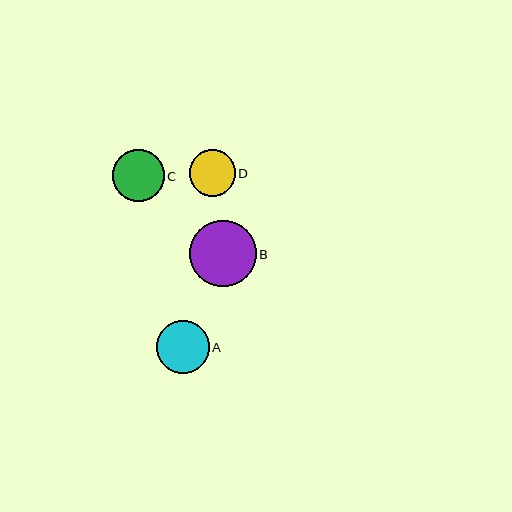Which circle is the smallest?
Circle D is the smallest with a size of approximately 46 pixels.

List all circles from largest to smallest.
From largest to smallest: B, A, C, D.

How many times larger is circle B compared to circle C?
Circle B is approximately 1.3 times the size of circle C.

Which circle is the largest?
Circle B is the largest with a size of approximately 66 pixels.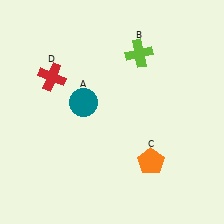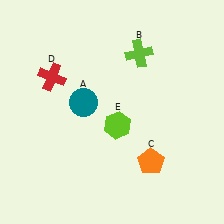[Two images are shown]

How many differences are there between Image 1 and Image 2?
There is 1 difference between the two images.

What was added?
A lime hexagon (E) was added in Image 2.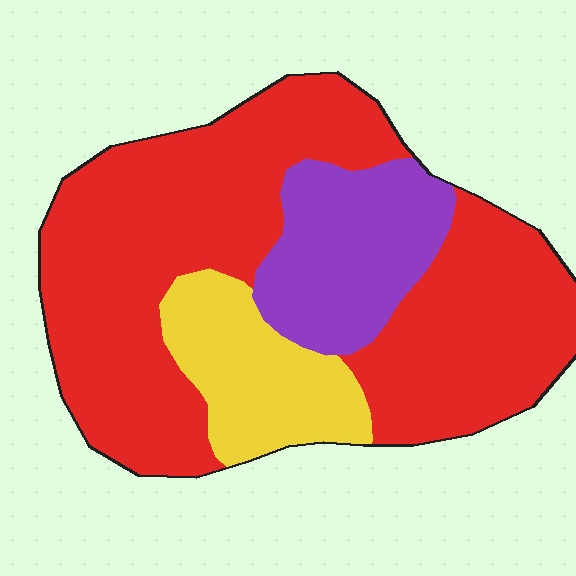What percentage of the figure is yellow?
Yellow covers around 15% of the figure.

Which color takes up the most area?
Red, at roughly 65%.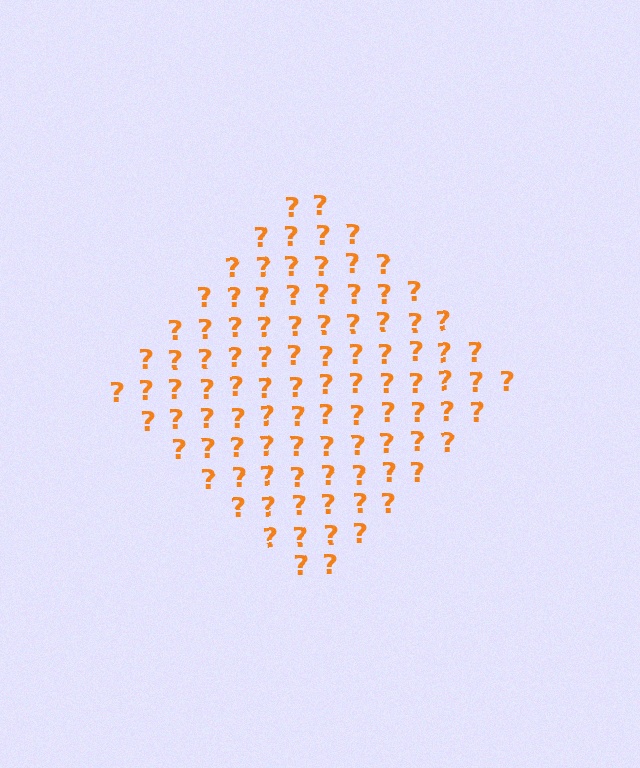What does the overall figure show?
The overall figure shows a diamond.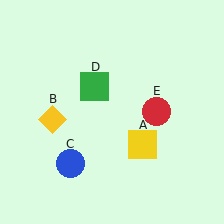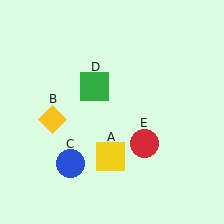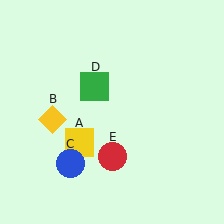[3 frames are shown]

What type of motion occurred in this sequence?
The yellow square (object A), red circle (object E) rotated clockwise around the center of the scene.